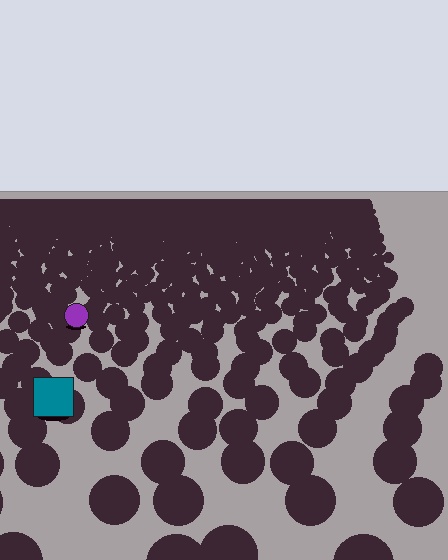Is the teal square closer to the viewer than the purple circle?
Yes. The teal square is closer — you can tell from the texture gradient: the ground texture is coarser near it.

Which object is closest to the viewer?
The teal square is closest. The texture marks near it are larger and more spread out.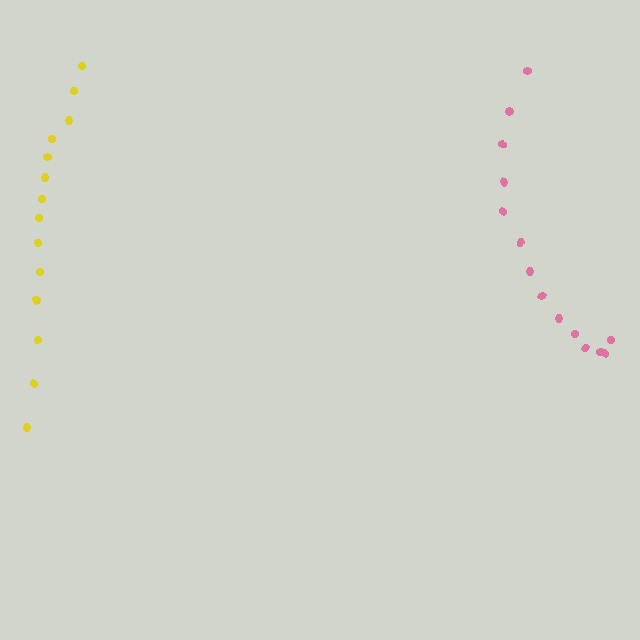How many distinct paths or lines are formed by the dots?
There are 2 distinct paths.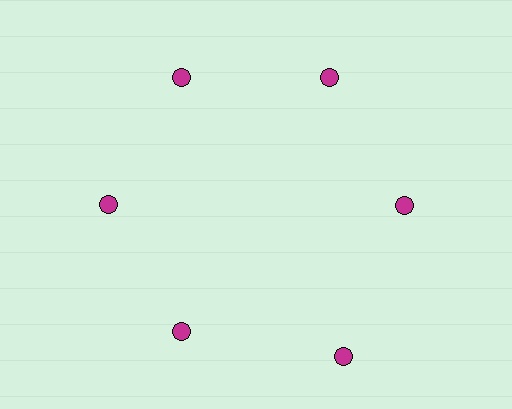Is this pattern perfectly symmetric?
No. The 6 magenta circles are arranged in a ring, but one element near the 5 o'clock position is pushed outward from the center, breaking the 6-fold rotational symmetry.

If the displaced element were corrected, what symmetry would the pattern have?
It would have 6-fold rotational symmetry — the pattern would map onto itself every 60 degrees.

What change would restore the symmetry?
The symmetry would be restored by moving it inward, back onto the ring so that all 6 circles sit at equal angles and equal distance from the center.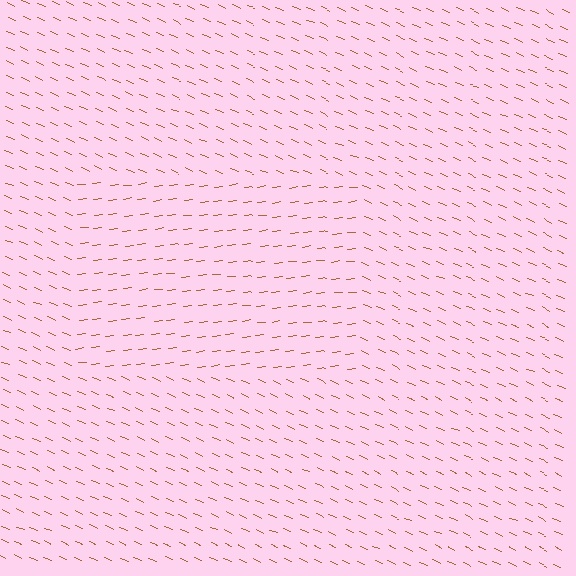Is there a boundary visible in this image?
Yes, there is a texture boundary formed by a change in line orientation.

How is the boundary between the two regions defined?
The boundary is defined purely by a change in line orientation (approximately 30 degrees difference). All lines are the same color and thickness.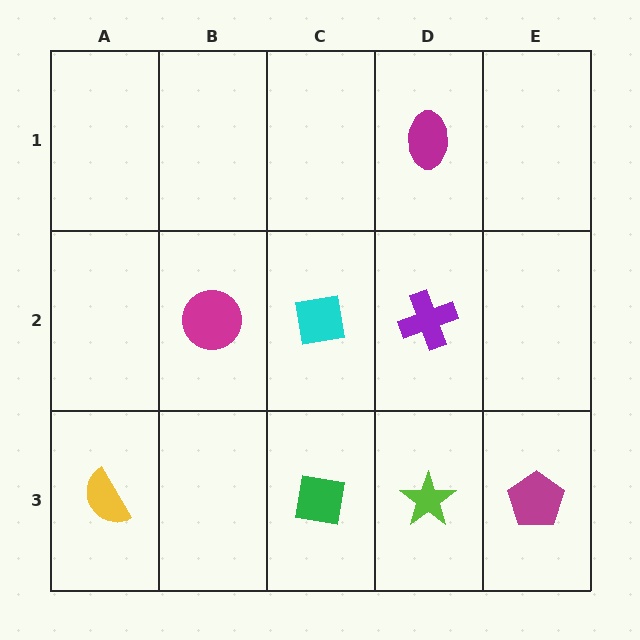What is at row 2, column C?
A cyan square.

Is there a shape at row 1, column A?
No, that cell is empty.